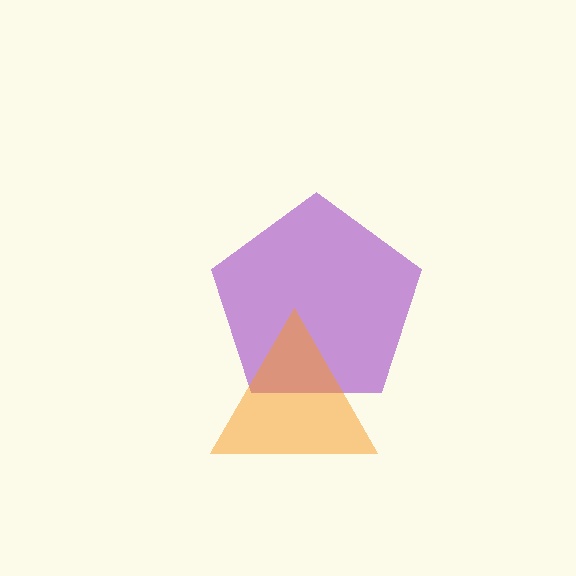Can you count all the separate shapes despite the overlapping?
Yes, there are 2 separate shapes.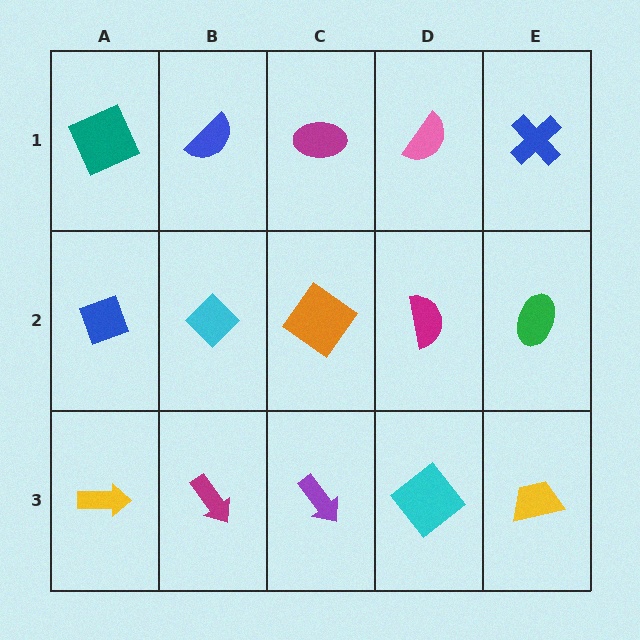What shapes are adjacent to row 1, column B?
A cyan diamond (row 2, column B), a teal square (row 1, column A), a magenta ellipse (row 1, column C).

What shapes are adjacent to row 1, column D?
A magenta semicircle (row 2, column D), a magenta ellipse (row 1, column C), a blue cross (row 1, column E).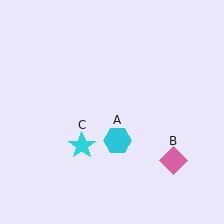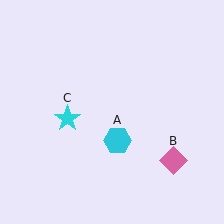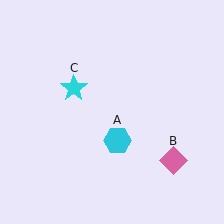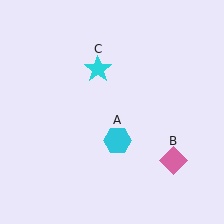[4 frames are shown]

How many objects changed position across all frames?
1 object changed position: cyan star (object C).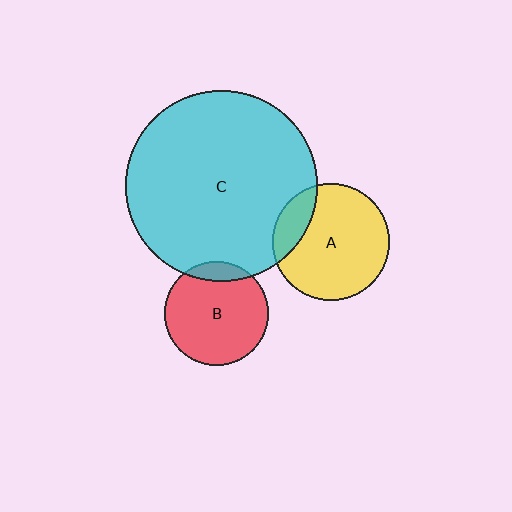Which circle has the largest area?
Circle C (cyan).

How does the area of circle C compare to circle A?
Approximately 2.6 times.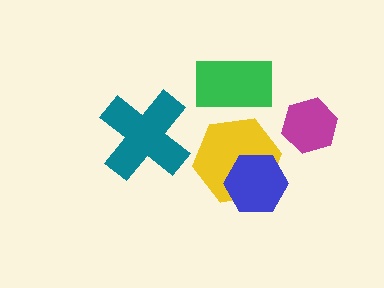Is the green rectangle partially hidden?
No, no other shape covers it.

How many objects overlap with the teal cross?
0 objects overlap with the teal cross.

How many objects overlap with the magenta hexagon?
0 objects overlap with the magenta hexagon.